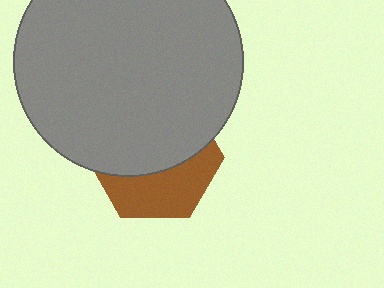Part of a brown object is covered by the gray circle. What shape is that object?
It is a hexagon.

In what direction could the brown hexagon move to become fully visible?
The brown hexagon could move down. That would shift it out from behind the gray circle entirely.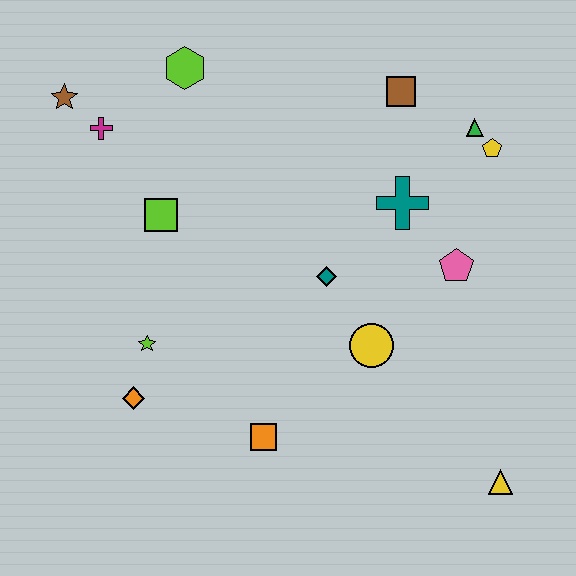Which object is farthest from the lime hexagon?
The yellow triangle is farthest from the lime hexagon.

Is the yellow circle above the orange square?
Yes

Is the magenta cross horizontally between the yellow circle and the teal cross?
No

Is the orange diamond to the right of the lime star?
No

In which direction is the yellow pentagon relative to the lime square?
The yellow pentagon is to the right of the lime square.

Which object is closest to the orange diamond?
The lime star is closest to the orange diamond.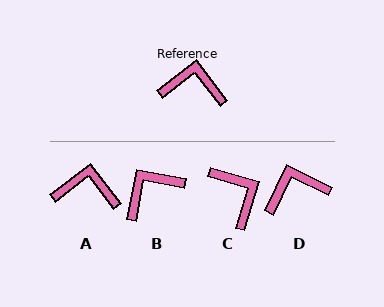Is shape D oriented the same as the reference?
No, it is off by about 26 degrees.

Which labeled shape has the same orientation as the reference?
A.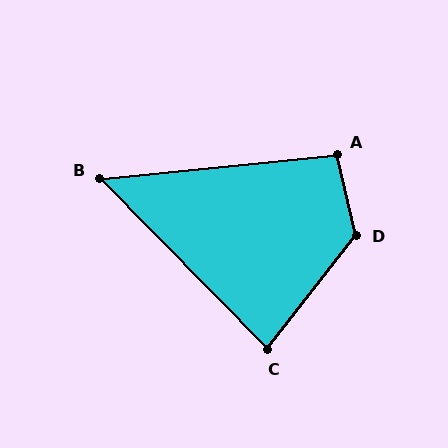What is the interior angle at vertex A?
Approximately 97 degrees (obtuse).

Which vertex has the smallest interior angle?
B, at approximately 51 degrees.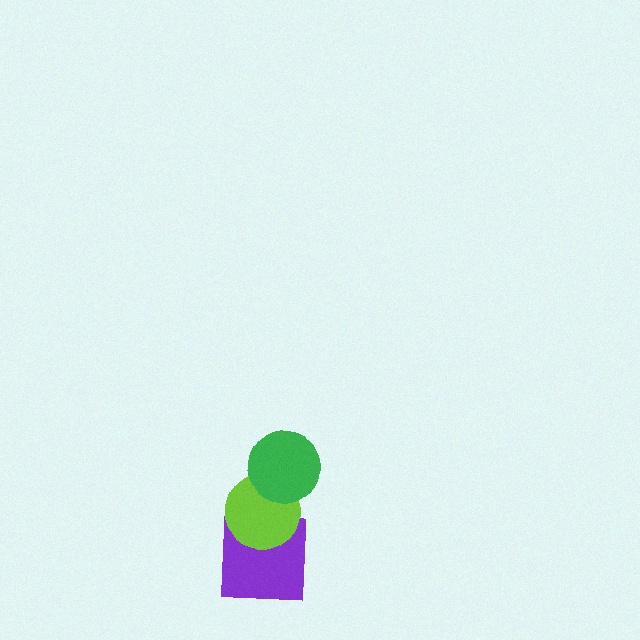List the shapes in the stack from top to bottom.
From top to bottom: the green circle, the lime circle, the purple square.